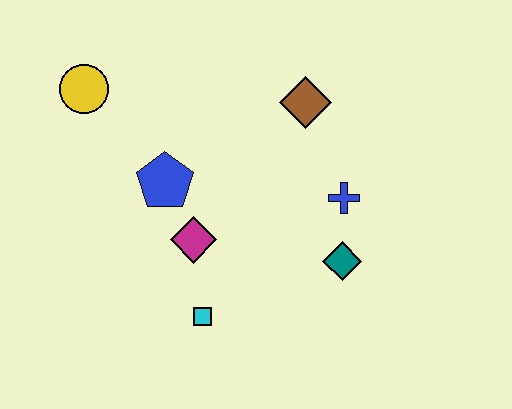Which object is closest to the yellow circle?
The blue pentagon is closest to the yellow circle.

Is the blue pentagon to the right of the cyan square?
No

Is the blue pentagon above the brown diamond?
No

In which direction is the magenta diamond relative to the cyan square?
The magenta diamond is above the cyan square.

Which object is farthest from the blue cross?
The yellow circle is farthest from the blue cross.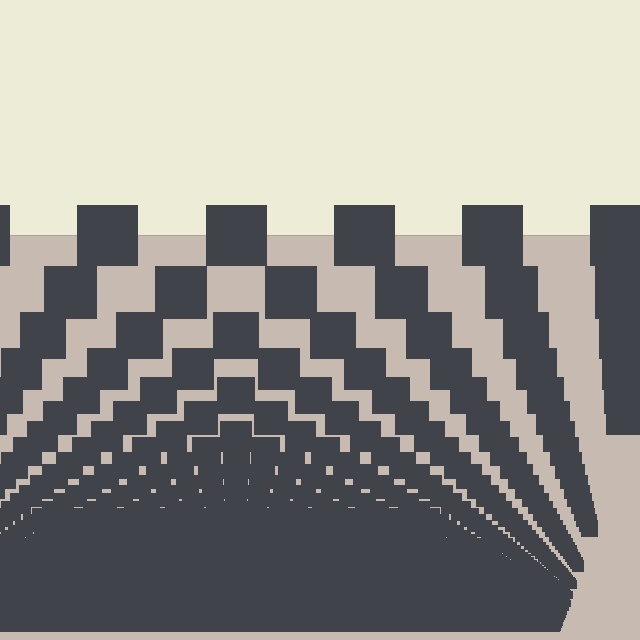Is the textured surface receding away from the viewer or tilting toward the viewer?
The surface appears to tilt toward the viewer. Texture elements get larger and sparser toward the top.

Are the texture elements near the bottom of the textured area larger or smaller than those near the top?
Smaller. The gradient is inverted — elements near the bottom are smaller and denser.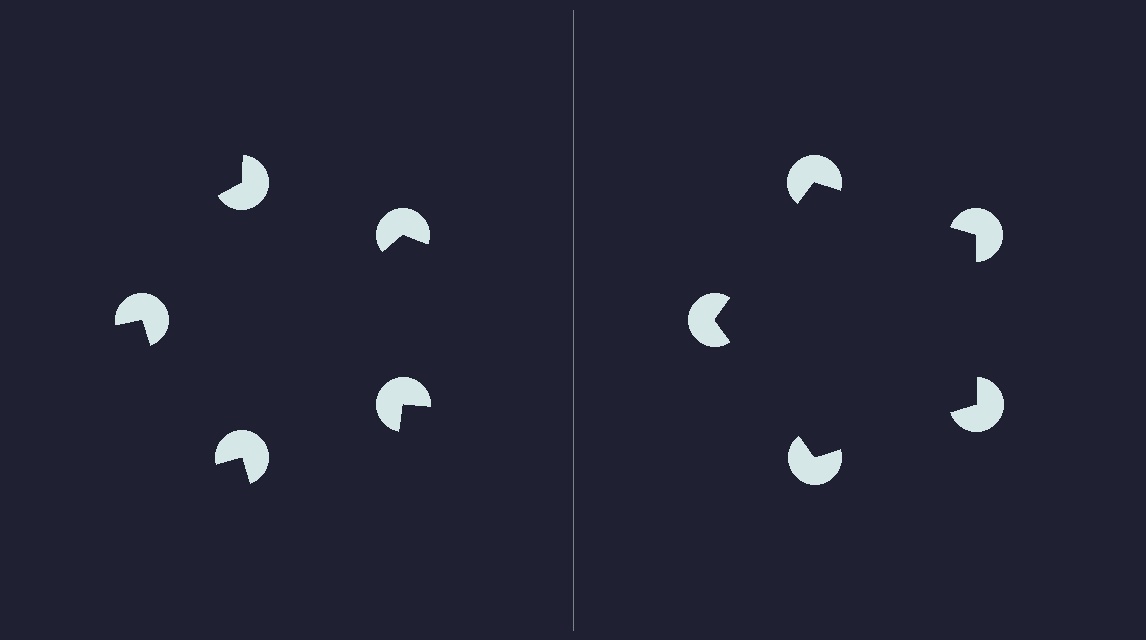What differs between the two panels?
The pac-man discs are positioned identically on both sides; only the wedge orientations differ. On the right they align to a pentagon; on the left they are misaligned.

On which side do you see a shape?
An illusory pentagon appears on the right side. On the left side the wedge cuts are rotated, so no coherent shape forms.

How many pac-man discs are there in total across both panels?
10 — 5 on each side.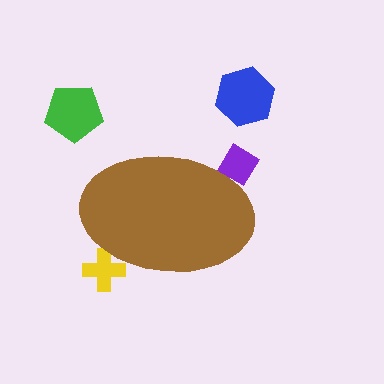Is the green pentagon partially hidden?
No, the green pentagon is fully visible.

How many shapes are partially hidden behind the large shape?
2 shapes are partially hidden.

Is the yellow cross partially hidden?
Yes, the yellow cross is partially hidden behind the brown ellipse.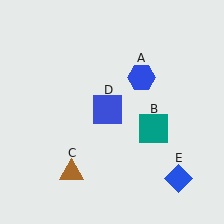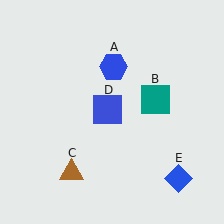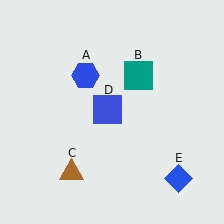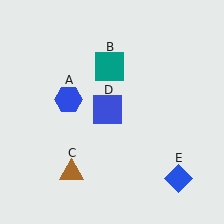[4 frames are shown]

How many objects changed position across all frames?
2 objects changed position: blue hexagon (object A), teal square (object B).